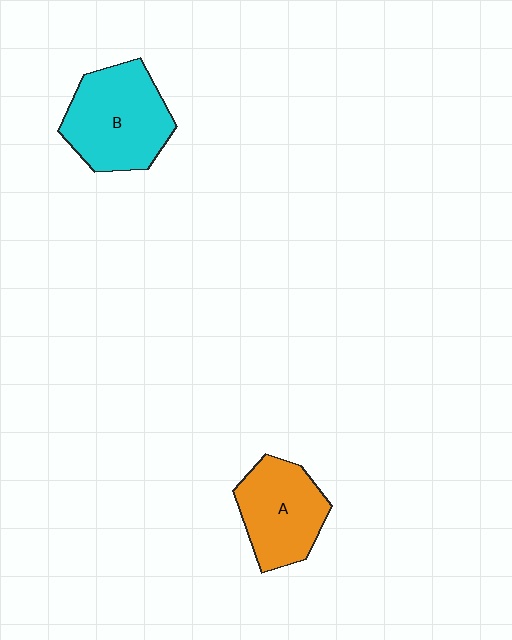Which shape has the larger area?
Shape B (cyan).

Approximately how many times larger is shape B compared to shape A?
Approximately 1.2 times.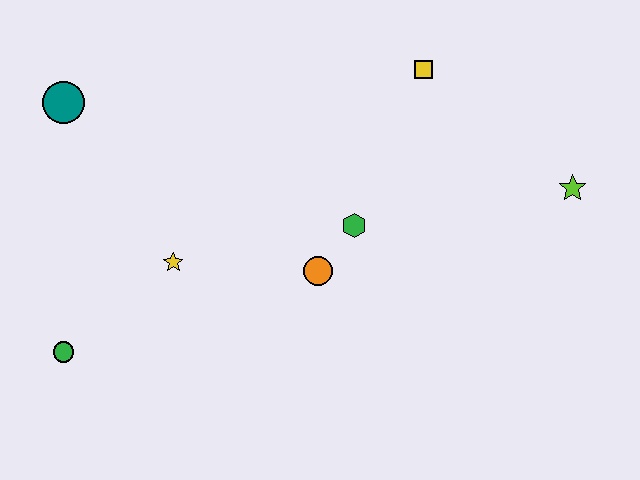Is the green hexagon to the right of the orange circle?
Yes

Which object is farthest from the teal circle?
The lime star is farthest from the teal circle.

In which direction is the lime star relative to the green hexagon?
The lime star is to the right of the green hexagon.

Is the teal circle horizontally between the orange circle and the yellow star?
No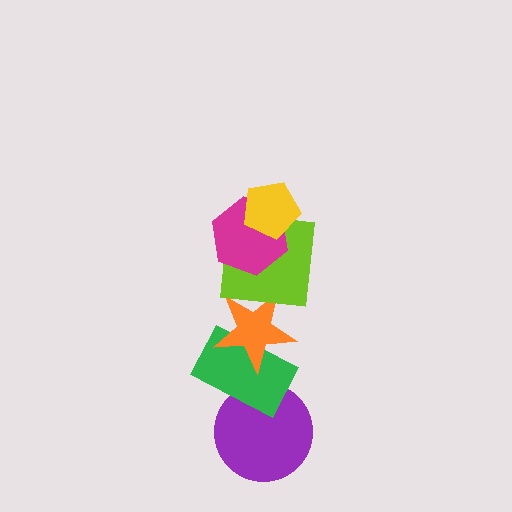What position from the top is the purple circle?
The purple circle is 6th from the top.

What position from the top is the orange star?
The orange star is 4th from the top.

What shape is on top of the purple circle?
The green rectangle is on top of the purple circle.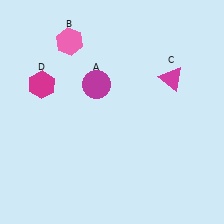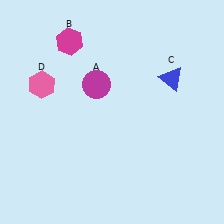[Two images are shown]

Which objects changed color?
B changed from pink to magenta. C changed from magenta to blue. D changed from magenta to pink.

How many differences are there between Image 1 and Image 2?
There are 3 differences between the two images.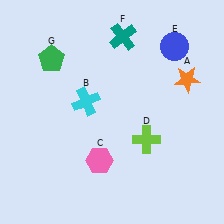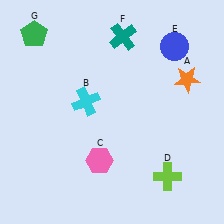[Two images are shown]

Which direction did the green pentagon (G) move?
The green pentagon (G) moved up.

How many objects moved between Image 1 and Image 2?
2 objects moved between the two images.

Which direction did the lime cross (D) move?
The lime cross (D) moved down.